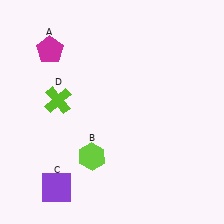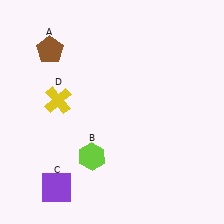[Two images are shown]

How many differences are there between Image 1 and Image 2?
There are 2 differences between the two images.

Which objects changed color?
A changed from magenta to brown. D changed from lime to yellow.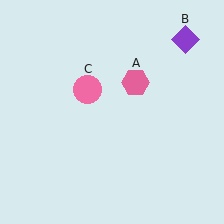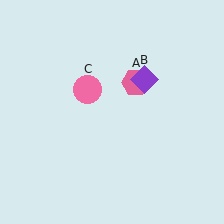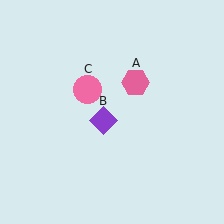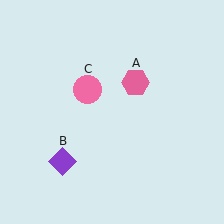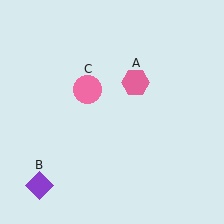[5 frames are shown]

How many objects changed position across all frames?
1 object changed position: purple diamond (object B).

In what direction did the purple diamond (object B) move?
The purple diamond (object B) moved down and to the left.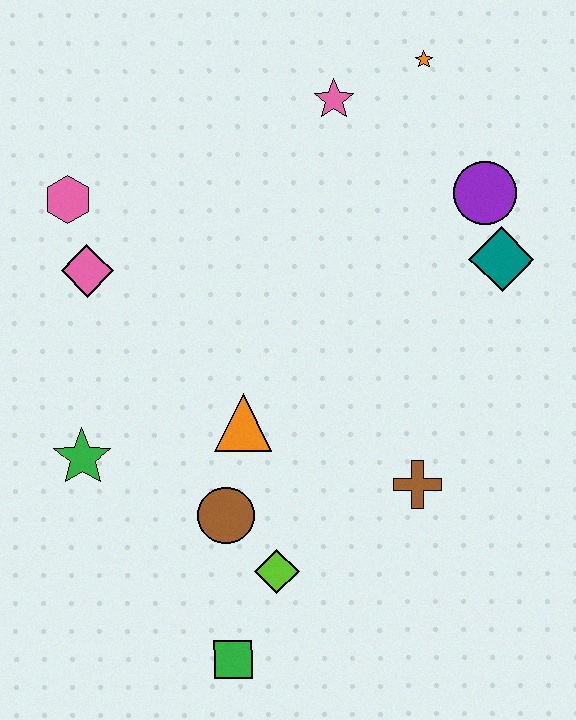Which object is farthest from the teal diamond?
The green square is farthest from the teal diamond.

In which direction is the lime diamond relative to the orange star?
The lime diamond is below the orange star.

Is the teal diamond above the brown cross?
Yes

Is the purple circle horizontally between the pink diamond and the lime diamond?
No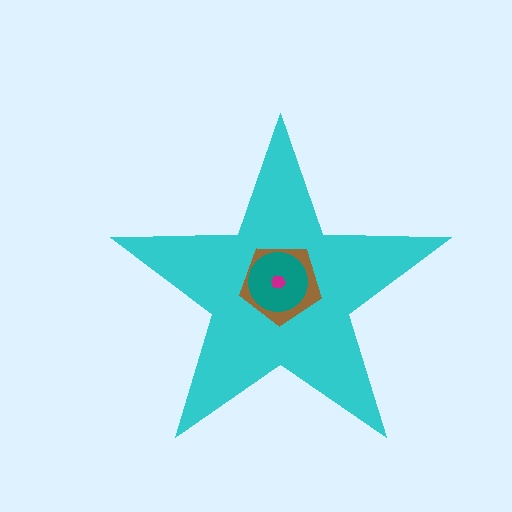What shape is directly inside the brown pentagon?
The teal circle.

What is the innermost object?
The magenta hexagon.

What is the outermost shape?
The cyan star.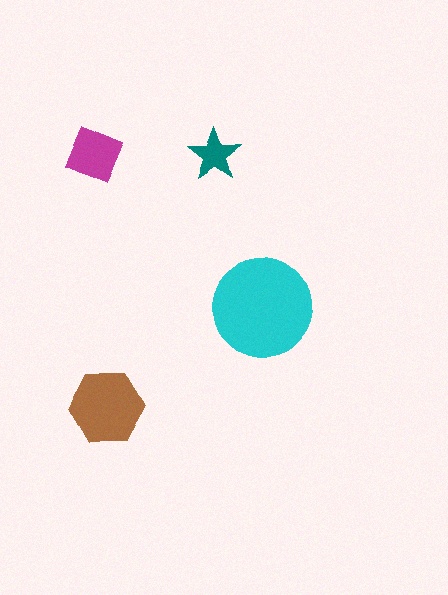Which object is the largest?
The cyan circle.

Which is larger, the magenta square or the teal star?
The magenta square.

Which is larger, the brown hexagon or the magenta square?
The brown hexagon.